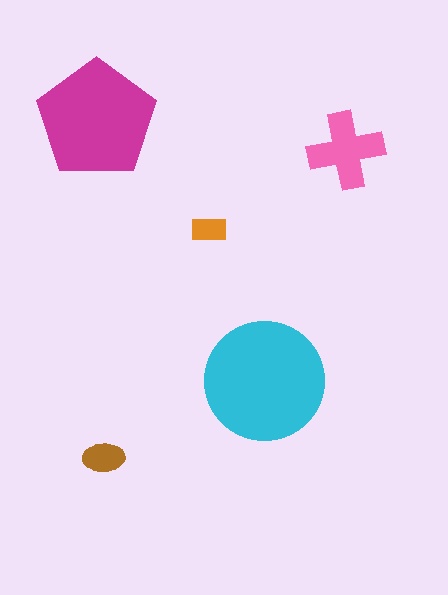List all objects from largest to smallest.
The cyan circle, the magenta pentagon, the pink cross, the brown ellipse, the orange rectangle.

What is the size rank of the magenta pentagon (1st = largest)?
2nd.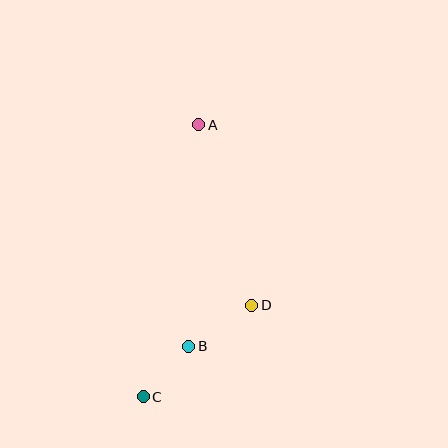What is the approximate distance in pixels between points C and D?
The distance between C and D is approximately 142 pixels.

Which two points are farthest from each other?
Points A and C are farthest from each other.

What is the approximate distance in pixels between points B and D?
The distance between B and D is approximately 75 pixels.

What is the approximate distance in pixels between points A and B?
The distance between A and B is approximately 222 pixels.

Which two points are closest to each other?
Points B and C are closest to each other.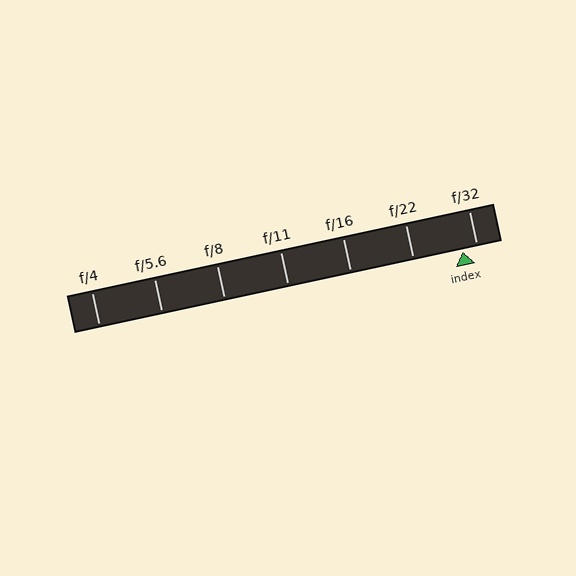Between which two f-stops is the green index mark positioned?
The index mark is between f/22 and f/32.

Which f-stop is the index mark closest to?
The index mark is closest to f/32.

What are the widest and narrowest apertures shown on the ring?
The widest aperture shown is f/4 and the narrowest is f/32.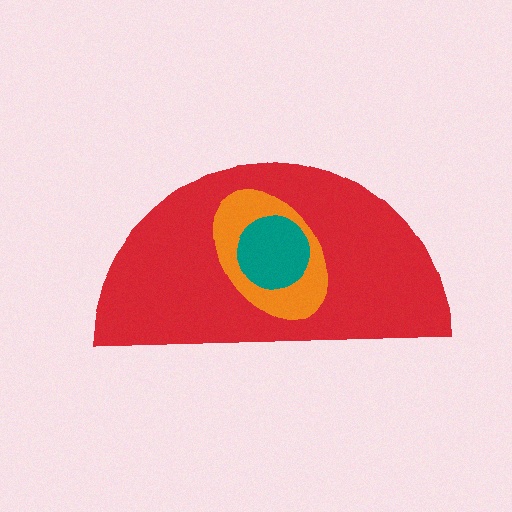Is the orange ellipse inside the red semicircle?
Yes.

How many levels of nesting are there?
3.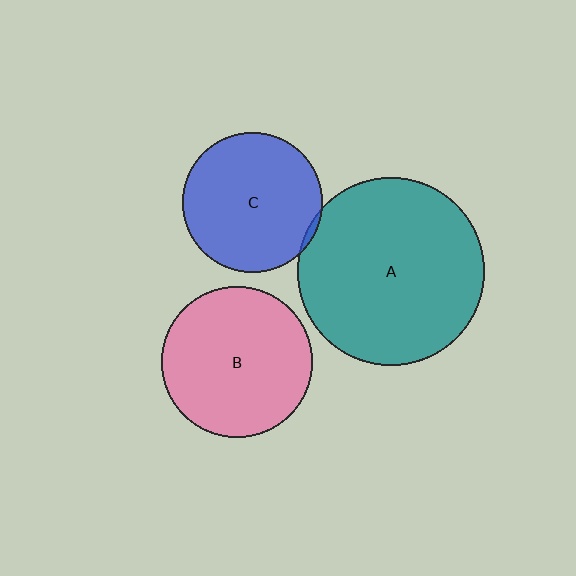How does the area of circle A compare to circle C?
Approximately 1.8 times.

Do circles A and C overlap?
Yes.